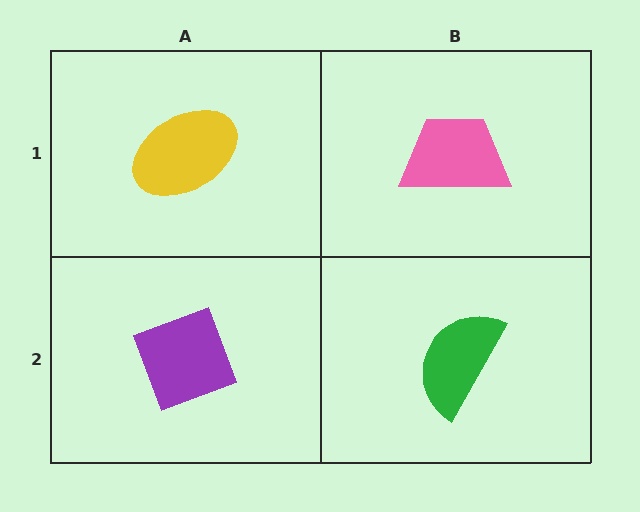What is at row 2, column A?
A purple diamond.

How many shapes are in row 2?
2 shapes.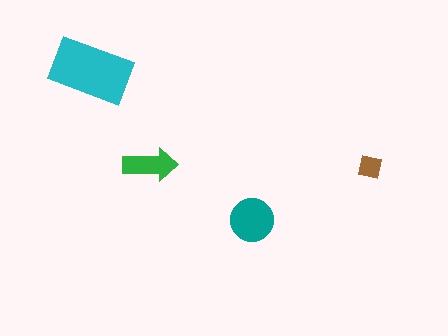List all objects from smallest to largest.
The brown square, the green arrow, the teal circle, the cyan rectangle.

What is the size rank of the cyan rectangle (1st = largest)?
1st.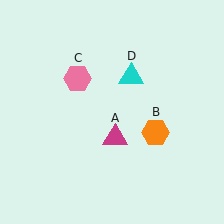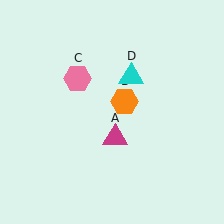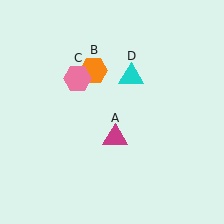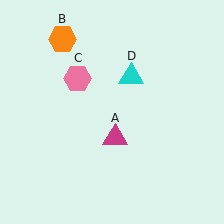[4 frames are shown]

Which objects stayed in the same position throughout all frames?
Magenta triangle (object A) and pink hexagon (object C) and cyan triangle (object D) remained stationary.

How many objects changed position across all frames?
1 object changed position: orange hexagon (object B).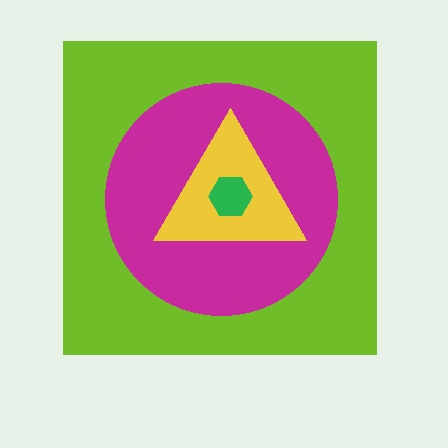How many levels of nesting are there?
4.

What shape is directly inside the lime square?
The magenta circle.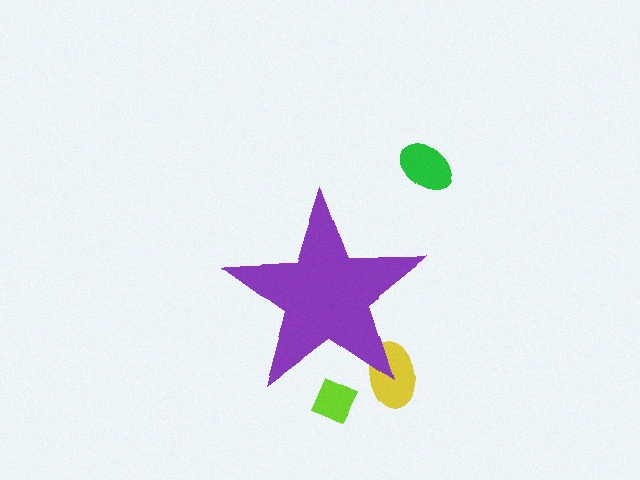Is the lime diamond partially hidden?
Yes, the lime diamond is partially hidden behind the purple star.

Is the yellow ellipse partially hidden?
Yes, the yellow ellipse is partially hidden behind the purple star.